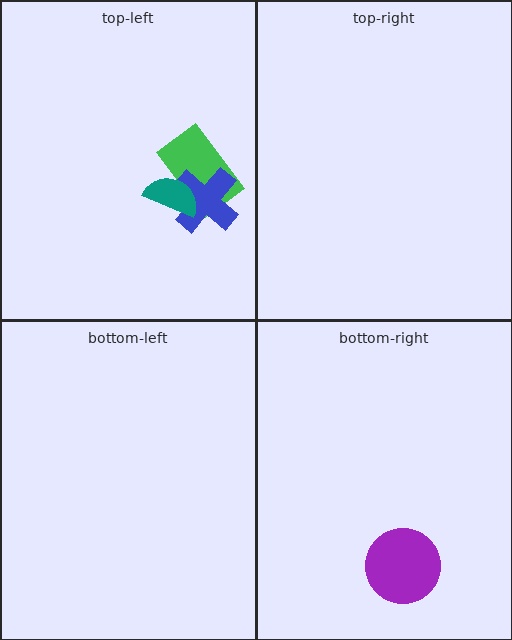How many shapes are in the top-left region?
3.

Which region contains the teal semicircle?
The top-left region.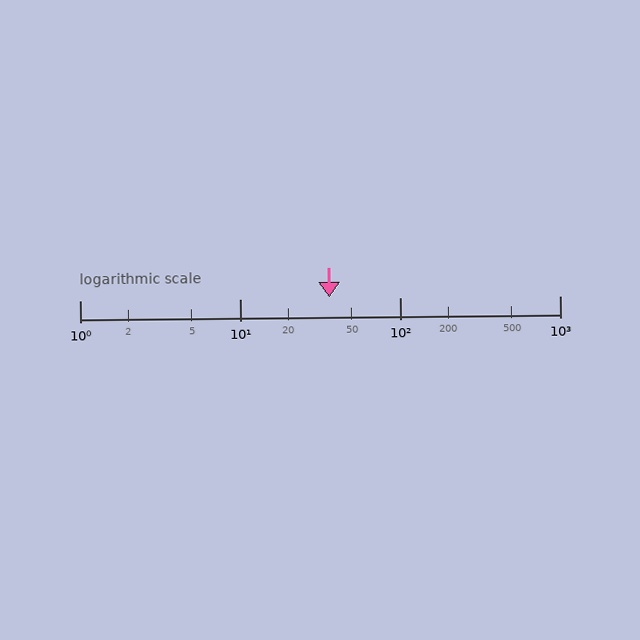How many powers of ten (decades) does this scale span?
The scale spans 3 decades, from 1 to 1000.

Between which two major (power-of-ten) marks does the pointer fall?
The pointer is between 10 and 100.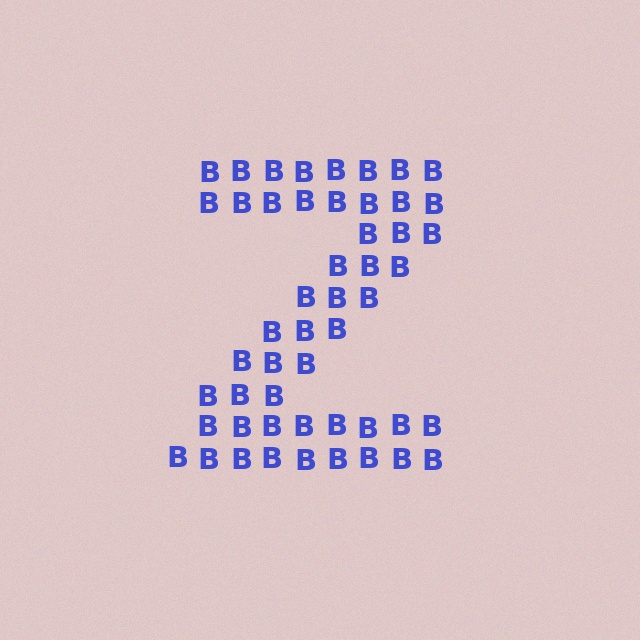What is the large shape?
The large shape is the letter Z.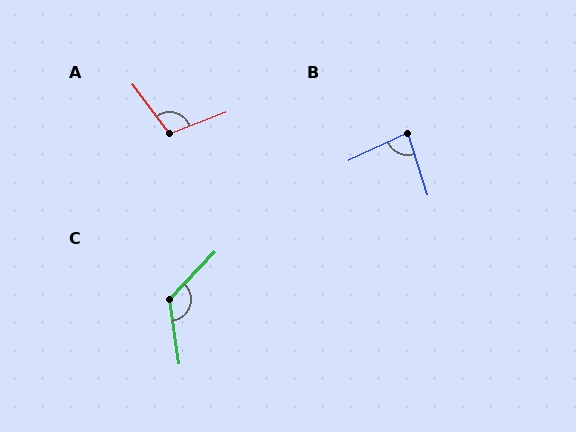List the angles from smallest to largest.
B (83°), A (105°), C (128°).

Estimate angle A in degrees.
Approximately 105 degrees.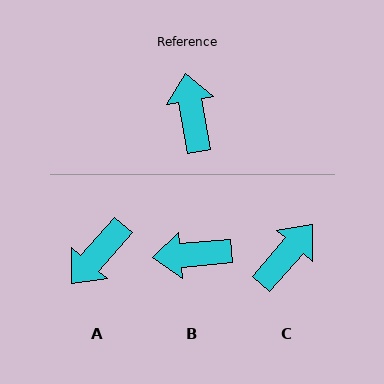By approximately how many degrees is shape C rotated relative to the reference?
Approximately 51 degrees clockwise.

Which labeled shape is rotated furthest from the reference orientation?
A, about 129 degrees away.